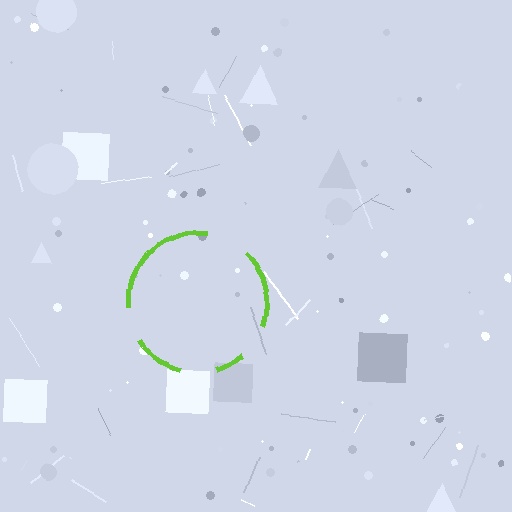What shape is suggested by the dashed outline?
The dashed outline suggests a circle.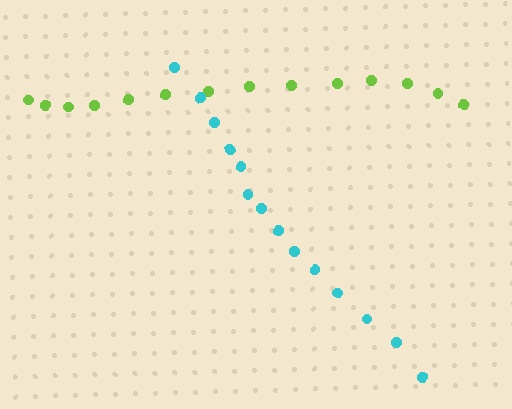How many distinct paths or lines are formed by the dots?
There are 2 distinct paths.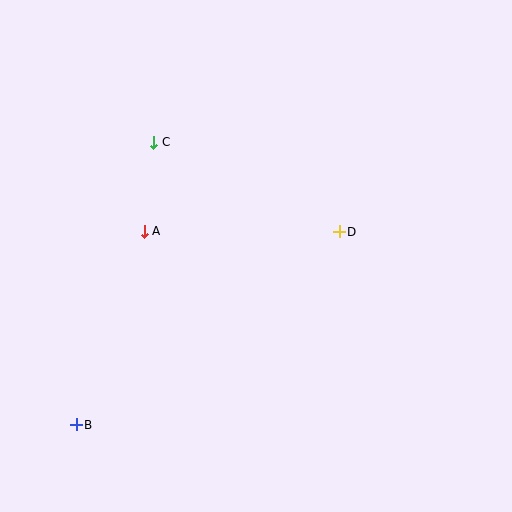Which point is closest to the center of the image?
Point D at (339, 232) is closest to the center.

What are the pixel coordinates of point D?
Point D is at (339, 232).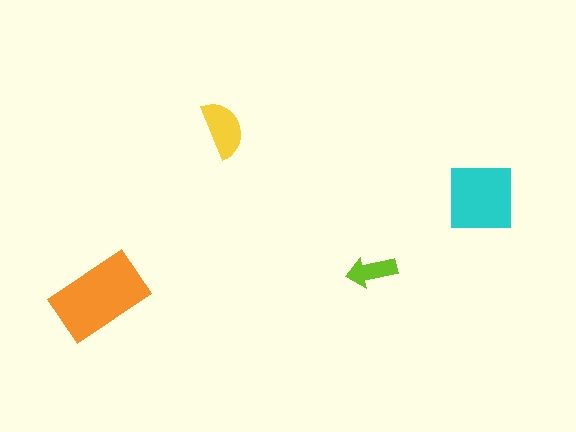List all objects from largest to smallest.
The orange rectangle, the cyan square, the yellow semicircle, the lime arrow.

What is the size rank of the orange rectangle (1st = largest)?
1st.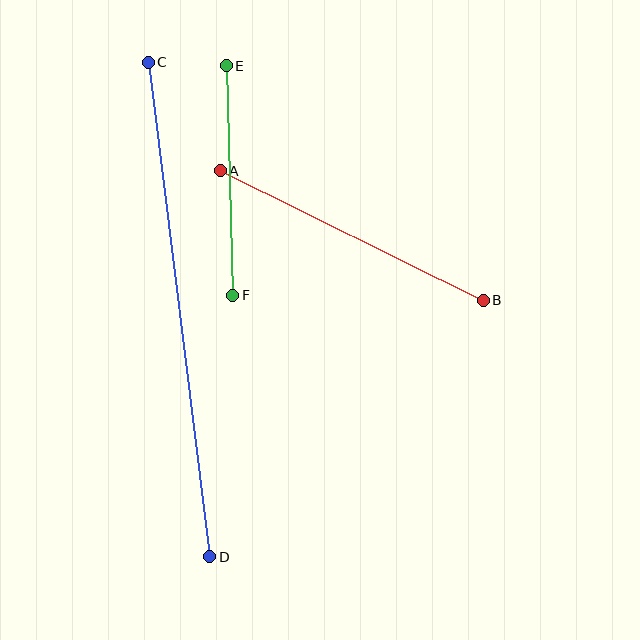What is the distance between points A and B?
The distance is approximately 293 pixels.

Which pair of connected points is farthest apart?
Points C and D are farthest apart.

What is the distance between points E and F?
The distance is approximately 230 pixels.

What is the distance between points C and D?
The distance is approximately 498 pixels.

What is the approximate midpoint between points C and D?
The midpoint is at approximately (179, 310) pixels.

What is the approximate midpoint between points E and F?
The midpoint is at approximately (229, 181) pixels.